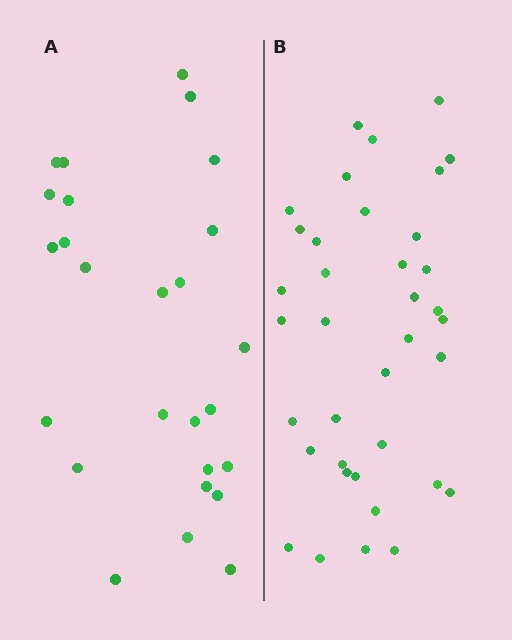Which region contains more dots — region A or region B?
Region B (the right region) has more dots.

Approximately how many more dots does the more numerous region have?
Region B has roughly 12 or so more dots than region A.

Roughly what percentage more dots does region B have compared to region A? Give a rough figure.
About 40% more.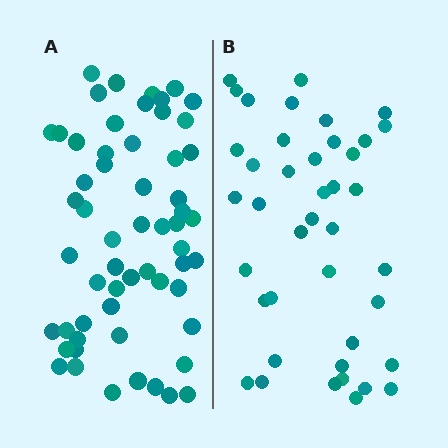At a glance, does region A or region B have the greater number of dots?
Region A (the left region) has more dots.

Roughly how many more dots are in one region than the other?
Region A has approximately 15 more dots than region B.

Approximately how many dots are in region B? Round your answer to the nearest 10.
About 40 dots. (The exact count is 41, which rounds to 40.)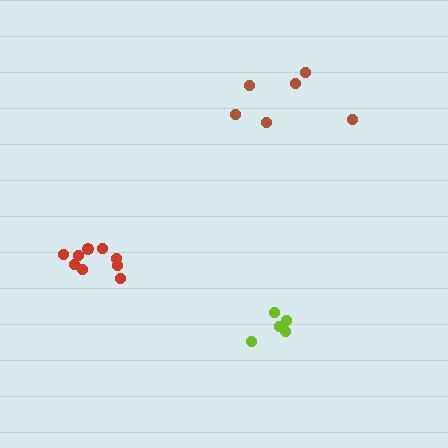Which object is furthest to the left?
The red cluster is leftmost.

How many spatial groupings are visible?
There are 3 spatial groupings.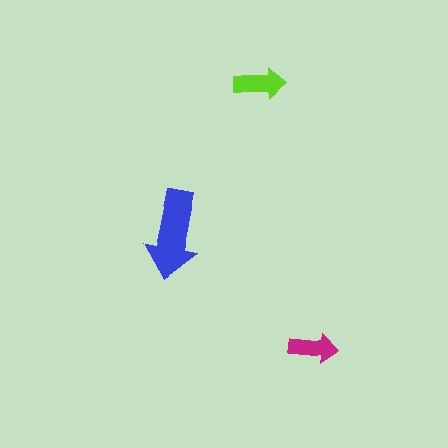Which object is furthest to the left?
The blue arrow is leftmost.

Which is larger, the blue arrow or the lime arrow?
The blue one.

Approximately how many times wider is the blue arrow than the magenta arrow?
About 2 times wider.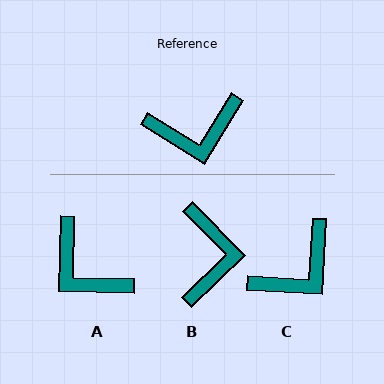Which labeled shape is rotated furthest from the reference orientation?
B, about 76 degrees away.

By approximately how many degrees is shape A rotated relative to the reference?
Approximately 60 degrees clockwise.